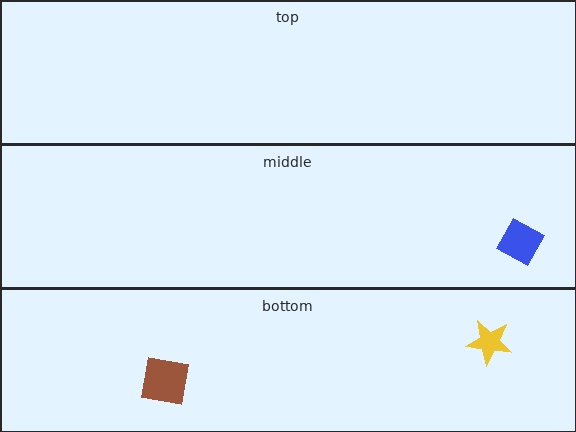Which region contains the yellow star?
The bottom region.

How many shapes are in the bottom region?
2.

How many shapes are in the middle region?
1.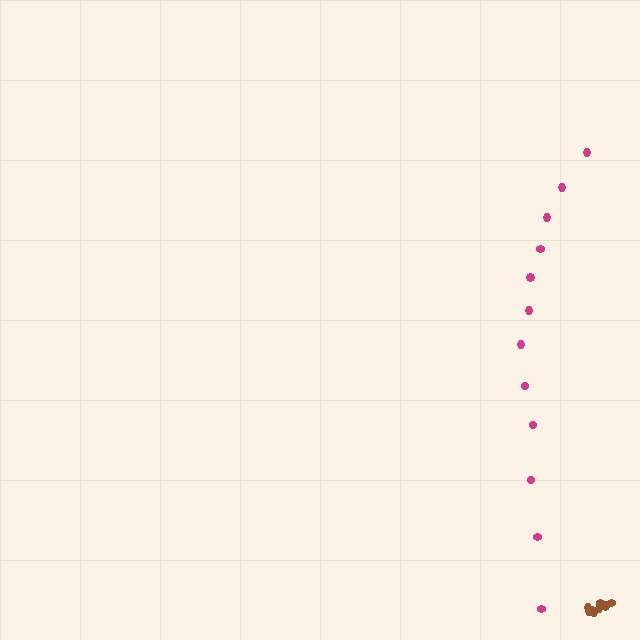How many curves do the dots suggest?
There are 2 distinct paths.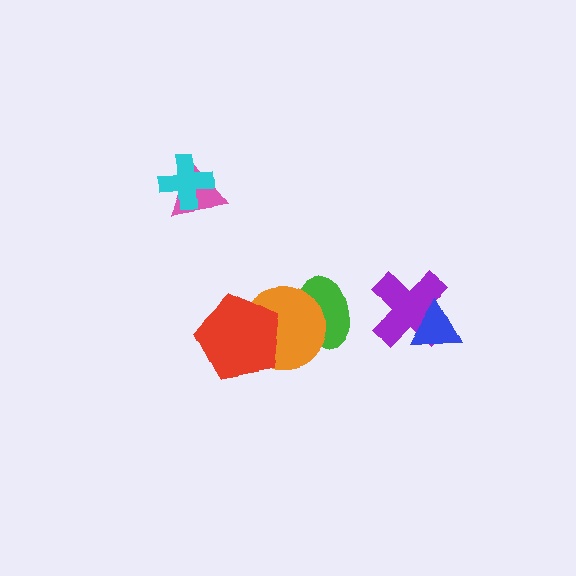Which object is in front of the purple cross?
The blue triangle is in front of the purple cross.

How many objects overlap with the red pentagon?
1 object overlaps with the red pentagon.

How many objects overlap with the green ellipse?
1 object overlaps with the green ellipse.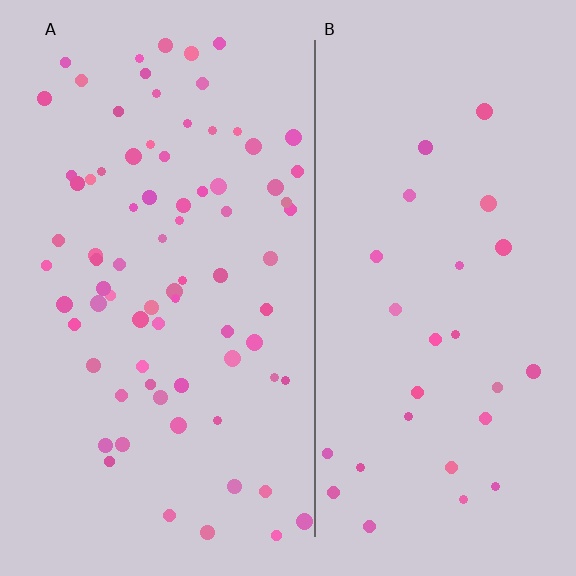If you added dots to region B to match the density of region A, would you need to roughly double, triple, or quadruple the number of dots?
Approximately triple.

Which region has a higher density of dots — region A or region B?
A (the left).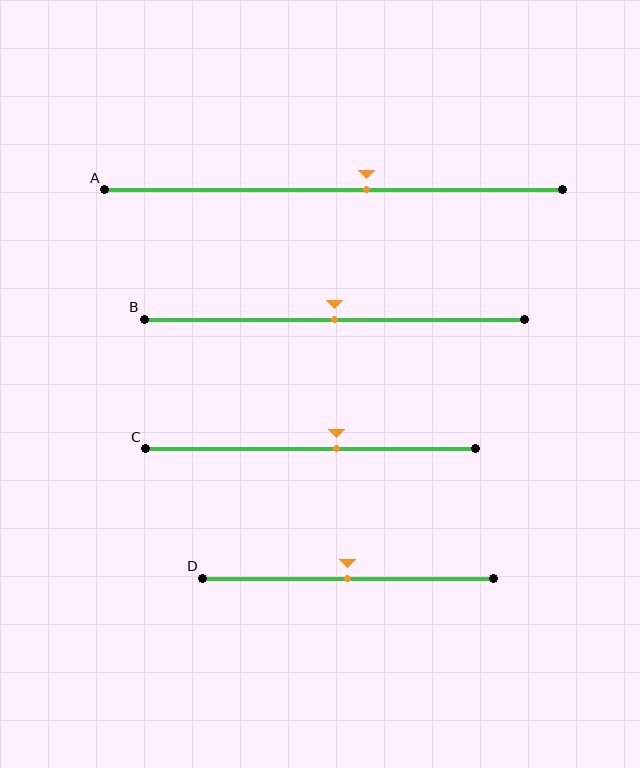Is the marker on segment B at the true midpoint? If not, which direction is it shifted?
Yes, the marker on segment B is at the true midpoint.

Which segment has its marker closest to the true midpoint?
Segment B has its marker closest to the true midpoint.